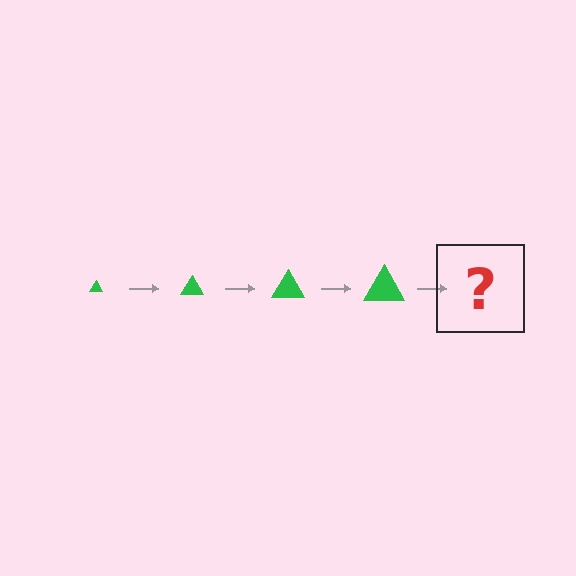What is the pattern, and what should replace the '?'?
The pattern is that the triangle gets progressively larger each step. The '?' should be a green triangle, larger than the previous one.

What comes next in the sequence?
The next element should be a green triangle, larger than the previous one.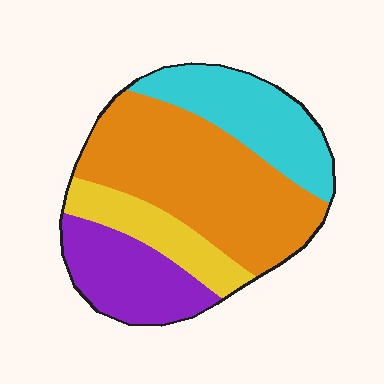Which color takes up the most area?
Orange, at roughly 45%.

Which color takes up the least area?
Yellow, at roughly 15%.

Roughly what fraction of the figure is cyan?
Cyan covers around 20% of the figure.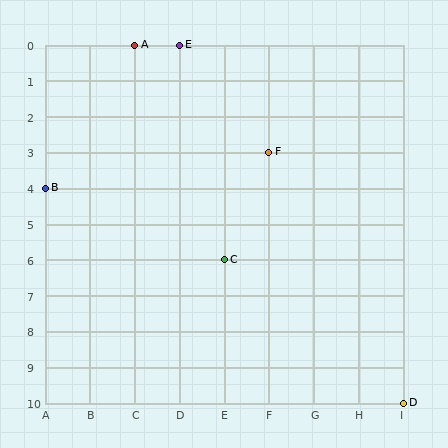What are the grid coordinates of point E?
Point E is at grid coordinates (D, 0).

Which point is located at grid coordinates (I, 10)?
Point D is at (I, 10).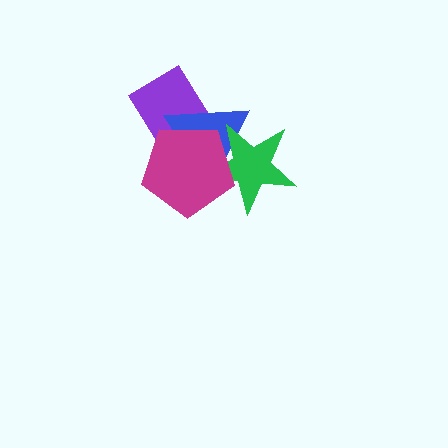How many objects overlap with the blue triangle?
3 objects overlap with the blue triangle.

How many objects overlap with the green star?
2 objects overlap with the green star.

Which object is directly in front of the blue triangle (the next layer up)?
The green star is directly in front of the blue triangle.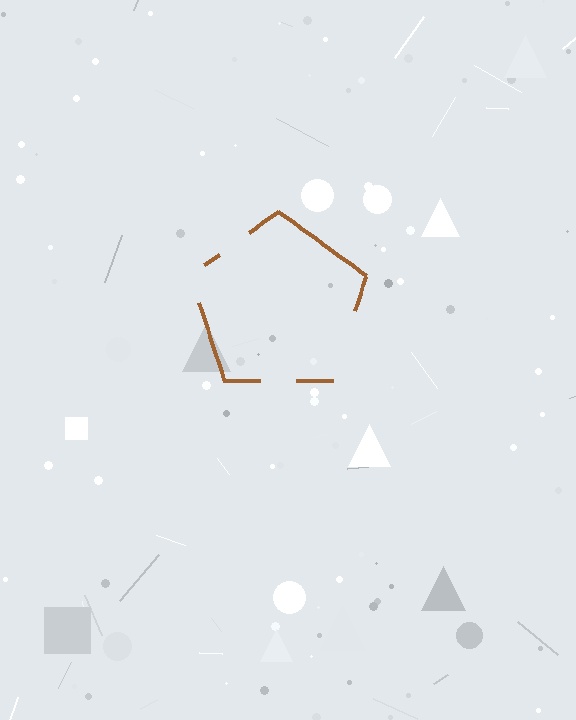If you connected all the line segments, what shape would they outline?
They would outline a pentagon.